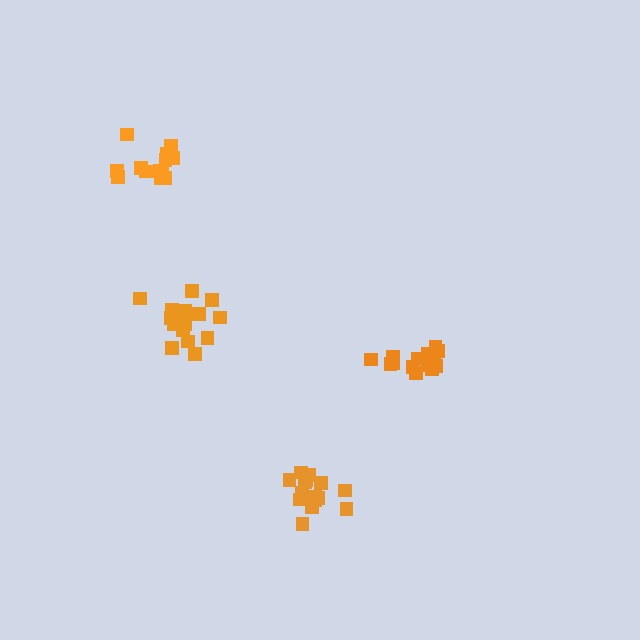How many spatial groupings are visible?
There are 4 spatial groupings.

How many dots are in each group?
Group 1: 16 dots, Group 2: 14 dots, Group 3: 16 dots, Group 4: 13 dots (59 total).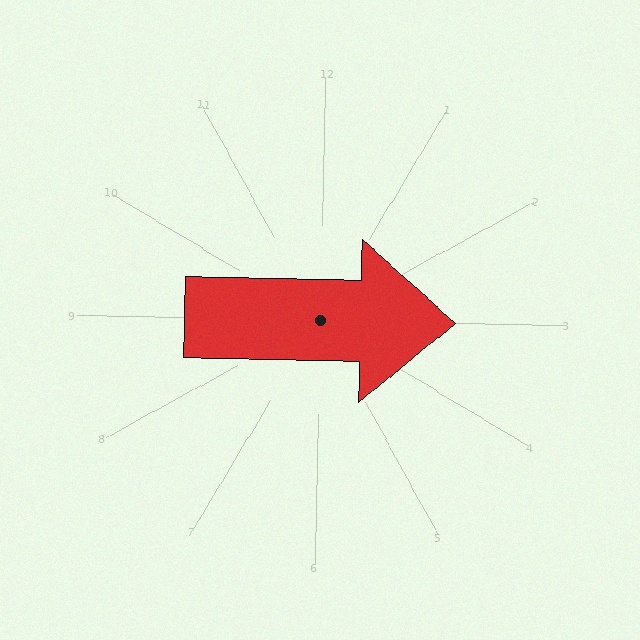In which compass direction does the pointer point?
East.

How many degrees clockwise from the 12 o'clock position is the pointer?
Approximately 90 degrees.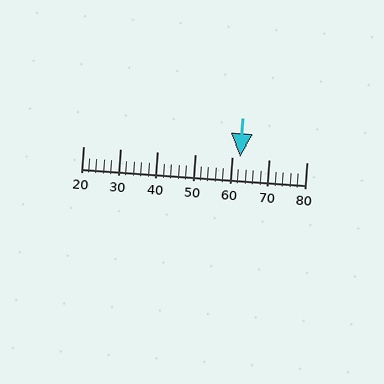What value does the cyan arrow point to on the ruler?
The cyan arrow points to approximately 62.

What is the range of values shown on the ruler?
The ruler shows values from 20 to 80.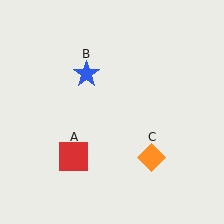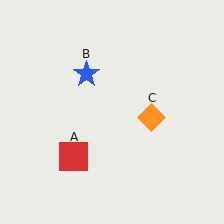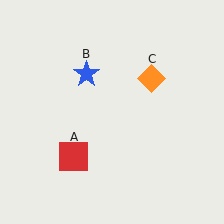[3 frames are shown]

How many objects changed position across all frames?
1 object changed position: orange diamond (object C).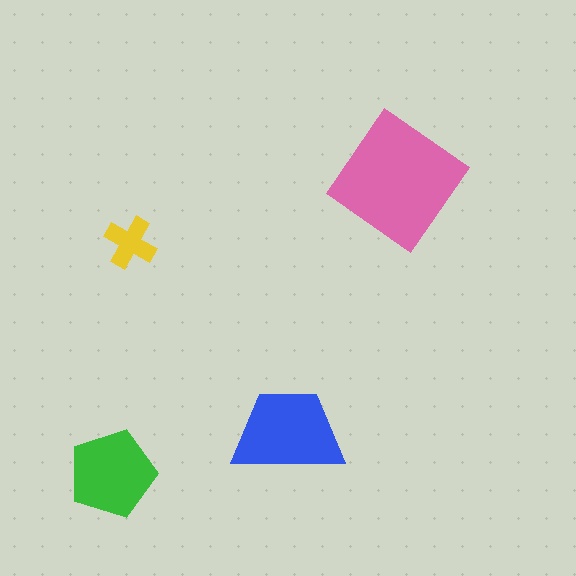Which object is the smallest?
The yellow cross.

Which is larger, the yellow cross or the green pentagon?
The green pentagon.